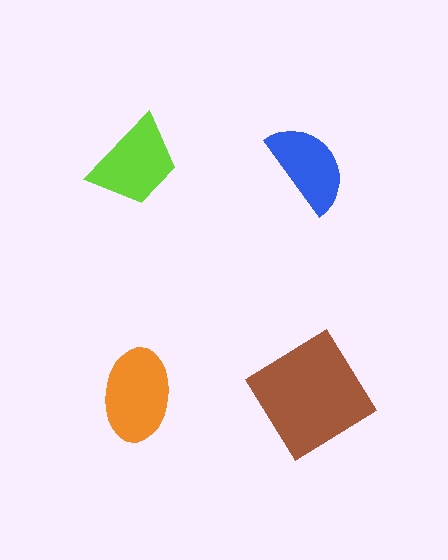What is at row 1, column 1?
A lime trapezoid.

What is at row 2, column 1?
An orange ellipse.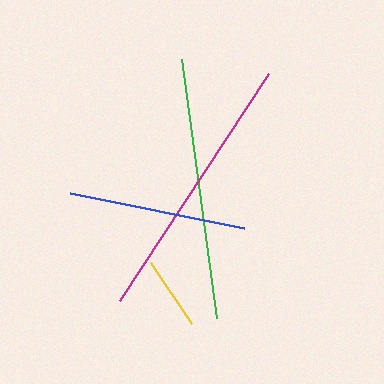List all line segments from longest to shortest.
From longest to shortest: magenta, green, blue, yellow.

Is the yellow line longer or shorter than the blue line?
The blue line is longer than the yellow line.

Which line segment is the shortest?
The yellow line is the shortest at approximately 73 pixels.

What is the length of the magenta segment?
The magenta segment is approximately 272 pixels long.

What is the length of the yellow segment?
The yellow segment is approximately 73 pixels long.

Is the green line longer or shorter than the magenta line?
The magenta line is longer than the green line.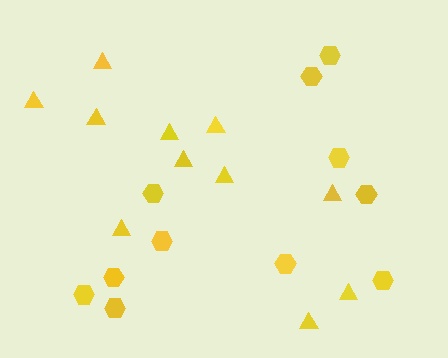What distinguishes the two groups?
There are 2 groups: one group of triangles (11) and one group of hexagons (11).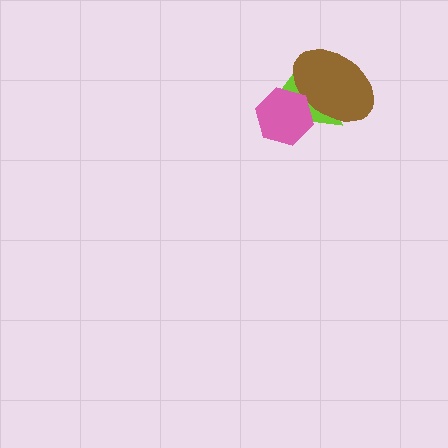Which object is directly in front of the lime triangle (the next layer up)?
The brown ellipse is directly in front of the lime triangle.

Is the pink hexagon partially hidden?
No, no other shape covers it.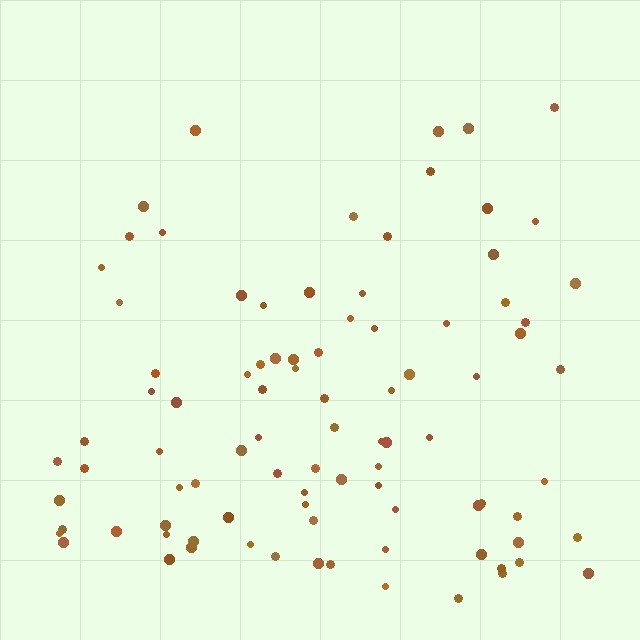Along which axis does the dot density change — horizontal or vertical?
Vertical.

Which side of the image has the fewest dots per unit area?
The top.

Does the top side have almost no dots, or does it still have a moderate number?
Still a moderate number, just noticeably fewer than the bottom.